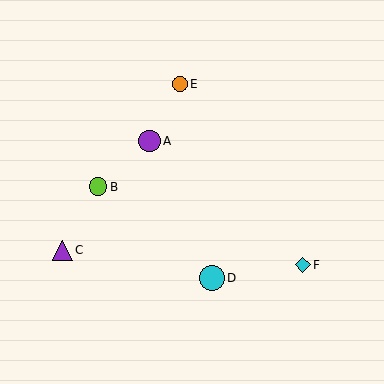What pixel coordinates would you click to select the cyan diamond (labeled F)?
Click at (303, 265) to select the cyan diamond F.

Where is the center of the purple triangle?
The center of the purple triangle is at (62, 250).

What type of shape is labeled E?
Shape E is an orange circle.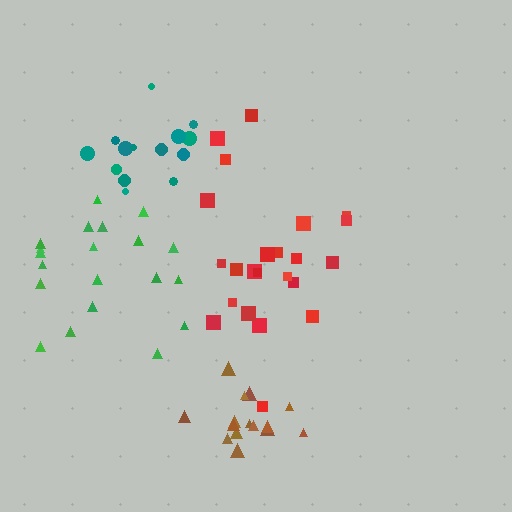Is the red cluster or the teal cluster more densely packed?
Teal.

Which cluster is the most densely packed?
Brown.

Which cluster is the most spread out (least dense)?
Green.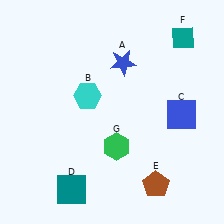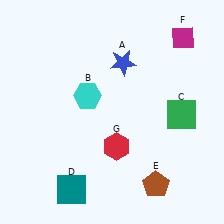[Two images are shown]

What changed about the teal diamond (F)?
In Image 1, F is teal. In Image 2, it changed to magenta.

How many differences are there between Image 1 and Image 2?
There are 3 differences between the two images.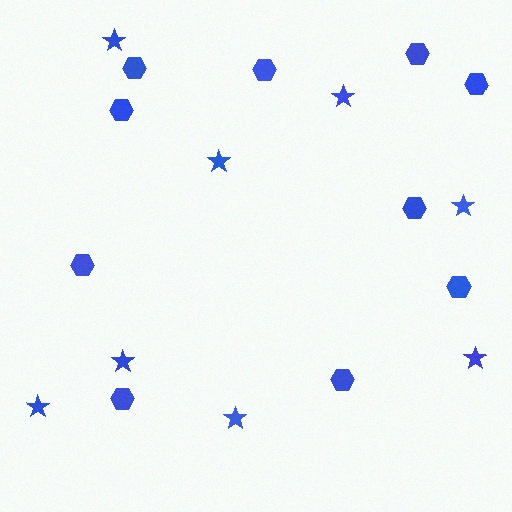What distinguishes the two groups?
There are 2 groups: one group of hexagons (10) and one group of stars (8).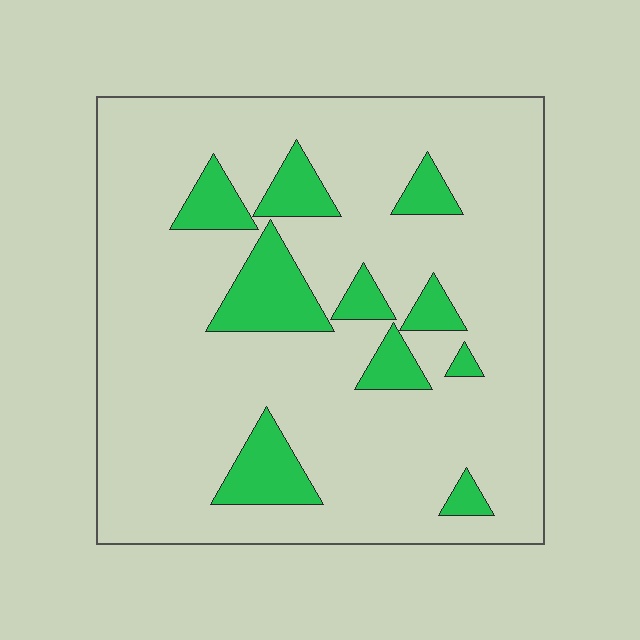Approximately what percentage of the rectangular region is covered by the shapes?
Approximately 15%.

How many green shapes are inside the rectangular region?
10.